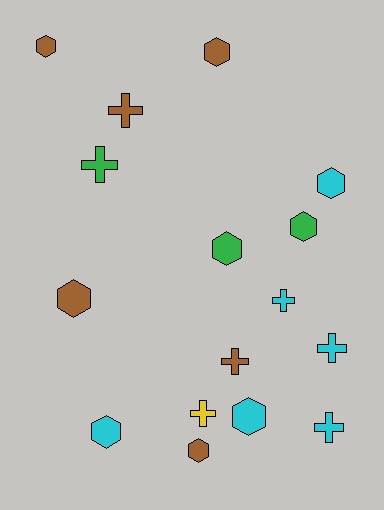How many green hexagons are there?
There are 2 green hexagons.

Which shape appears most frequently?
Hexagon, with 9 objects.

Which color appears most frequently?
Brown, with 6 objects.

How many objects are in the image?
There are 16 objects.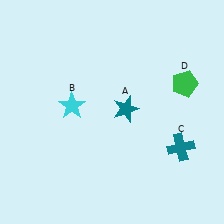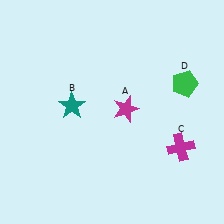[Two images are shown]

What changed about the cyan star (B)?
In Image 1, B is cyan. In Image 2, it changed to teal.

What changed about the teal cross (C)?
In Image 1, C is teal. In Image 2, it changed to magenta.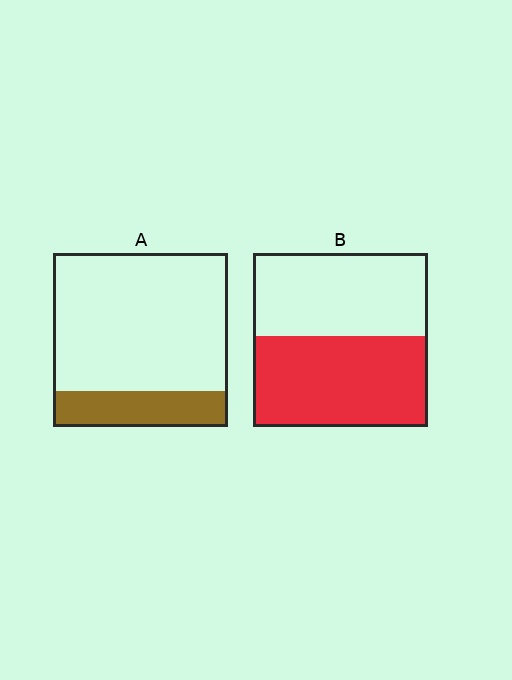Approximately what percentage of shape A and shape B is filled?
A is approximately 20% and B is approximately 50%.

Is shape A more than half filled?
No.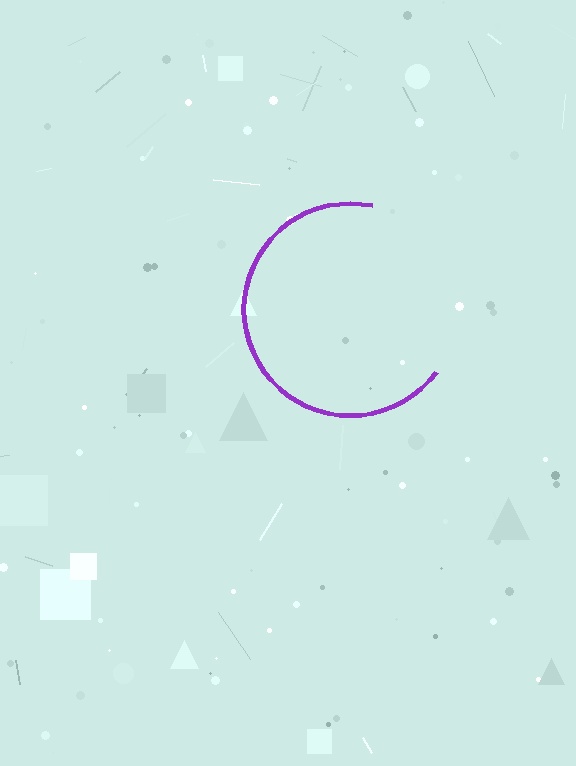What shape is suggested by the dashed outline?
The dashed outline suggests a circle.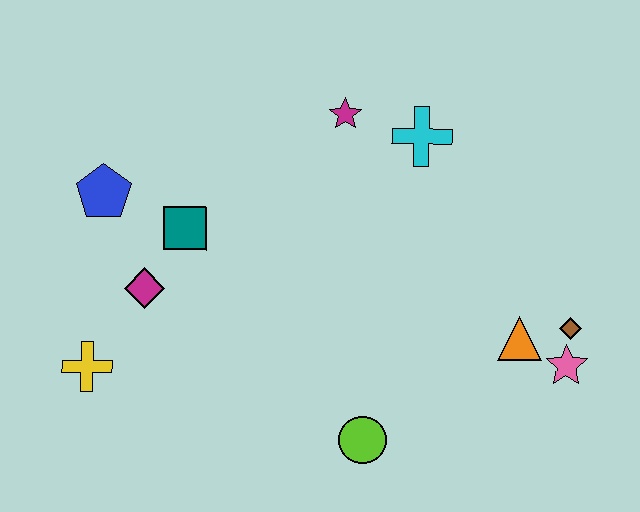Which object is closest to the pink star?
The brown diamond is closest to the pink star.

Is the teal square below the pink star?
No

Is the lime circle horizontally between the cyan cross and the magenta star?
Yes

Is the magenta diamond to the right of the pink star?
No